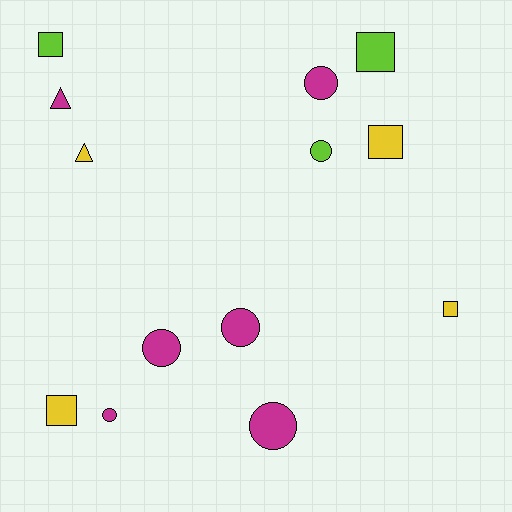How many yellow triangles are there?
There is 1 yellow triangle.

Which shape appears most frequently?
Circle, with 6 objects.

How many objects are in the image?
There are 13 objects.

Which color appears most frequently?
Magenta, with 6 objects.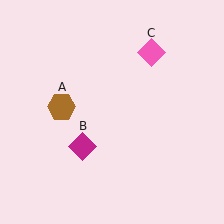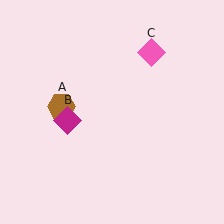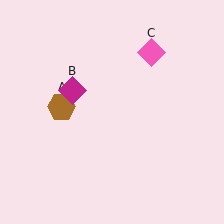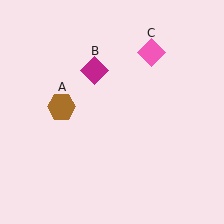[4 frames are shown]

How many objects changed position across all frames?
1 object changed position: magenta diamond (object B).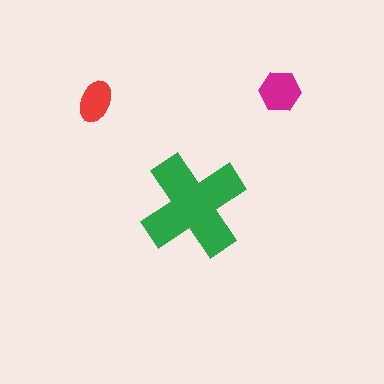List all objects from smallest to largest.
The red ellipse, the magenta hexagon, the green cross.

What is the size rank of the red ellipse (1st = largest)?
3rd.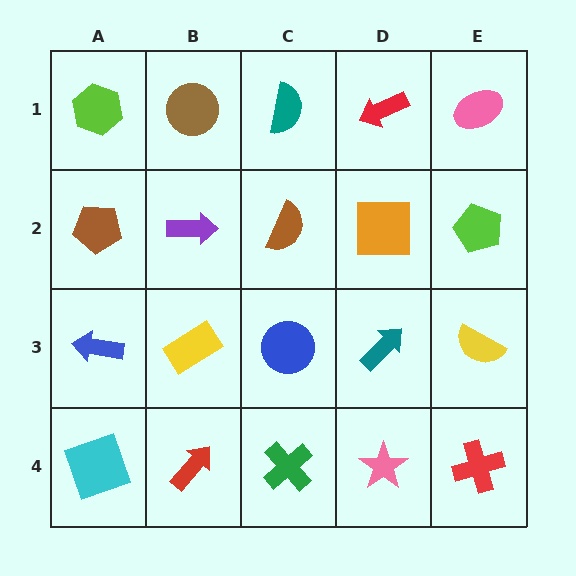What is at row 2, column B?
A purple arrow.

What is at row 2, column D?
An orange square.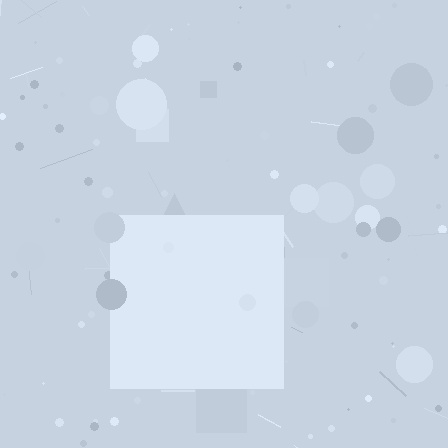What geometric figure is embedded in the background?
A square is embedded in the background.